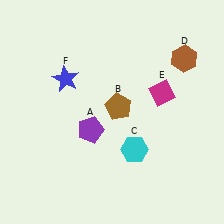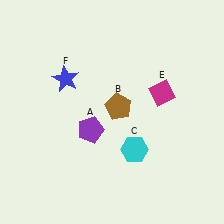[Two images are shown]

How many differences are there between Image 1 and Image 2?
There is 1 difference between the two images.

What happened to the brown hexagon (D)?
The brown hexagon (D) was removed in Image 2. It was in the top-right area of Image 1.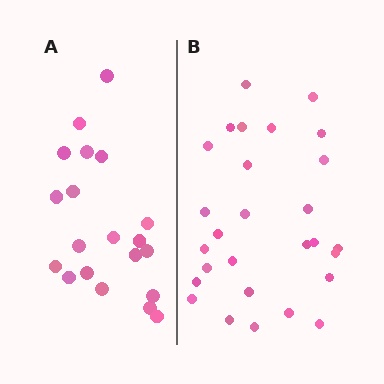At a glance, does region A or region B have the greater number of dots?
Region B (the right region) has more dots.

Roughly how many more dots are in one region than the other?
Region B has roughly 8 or so more dots than region A.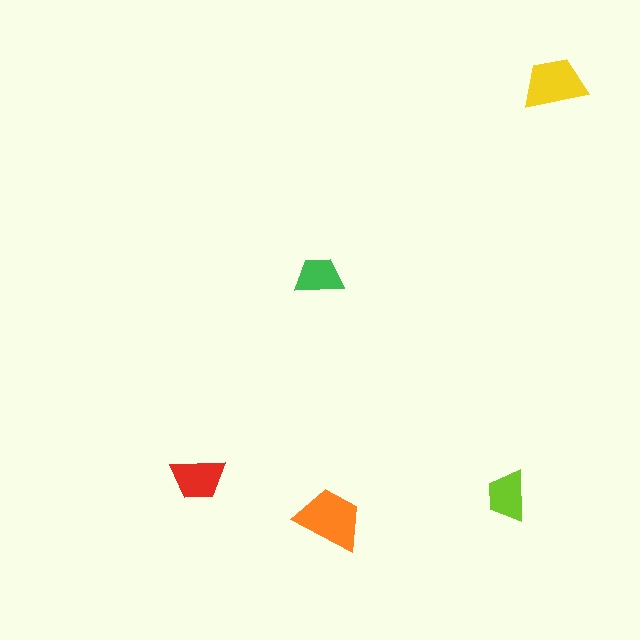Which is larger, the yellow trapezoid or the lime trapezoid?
The yellow one.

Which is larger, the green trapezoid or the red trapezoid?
The red one.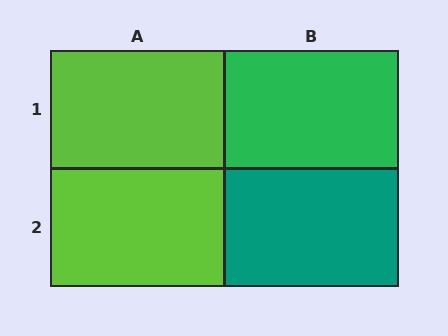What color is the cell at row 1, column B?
Green.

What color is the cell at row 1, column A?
Lime.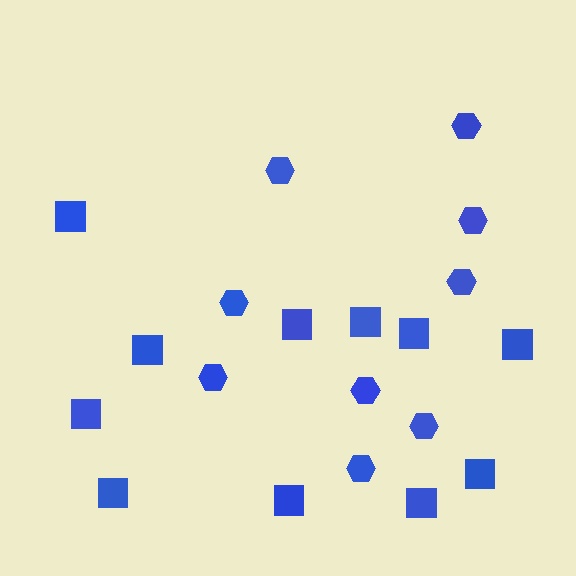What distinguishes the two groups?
There are 2 groups: one group of squares (11) and one group of hexagons (9).